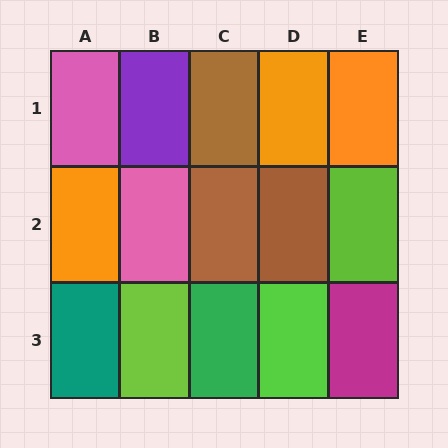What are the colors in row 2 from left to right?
Orange, pink, brown, brown, lime.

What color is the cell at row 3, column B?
Lime.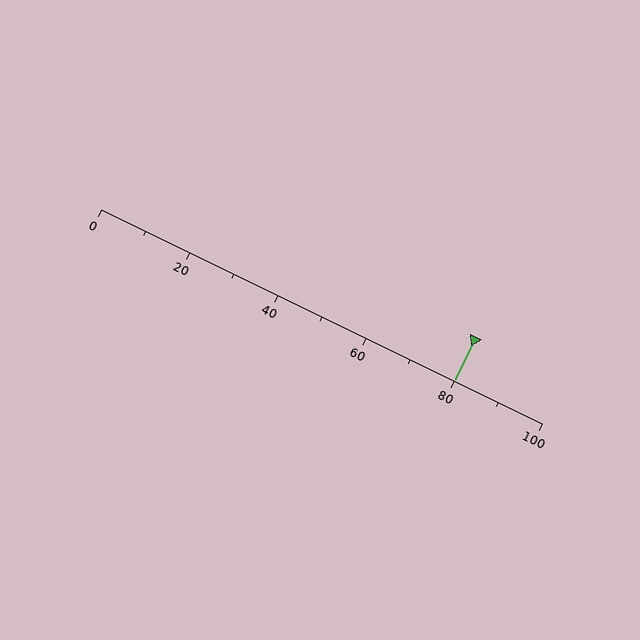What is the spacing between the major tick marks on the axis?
The major ticks are spaced 20 apart.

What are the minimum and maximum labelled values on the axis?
The axis runs from 0 to 100.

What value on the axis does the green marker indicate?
The marker indicates approximately 80.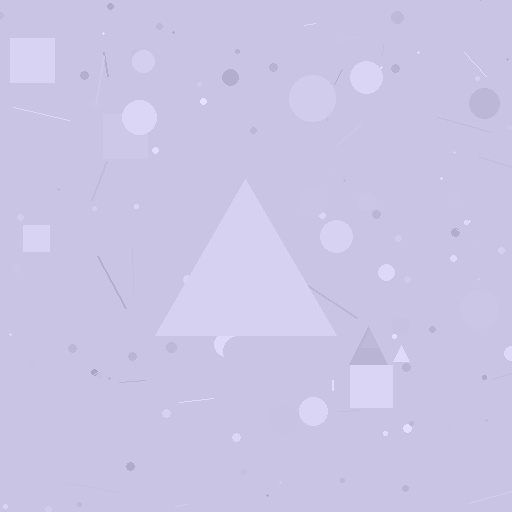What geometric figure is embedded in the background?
A triangle is embedded in the background.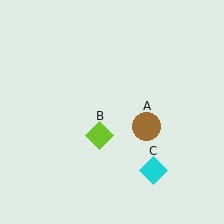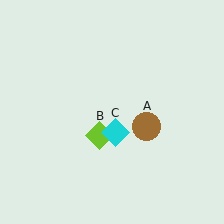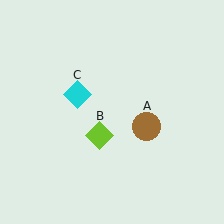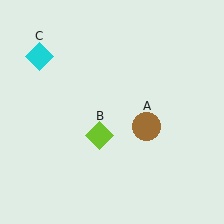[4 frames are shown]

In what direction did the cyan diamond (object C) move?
The cyan diamond (object C) moved up and to the left.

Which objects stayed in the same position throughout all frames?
Brown circle (object A) and lime diamond (object B) remained stationary.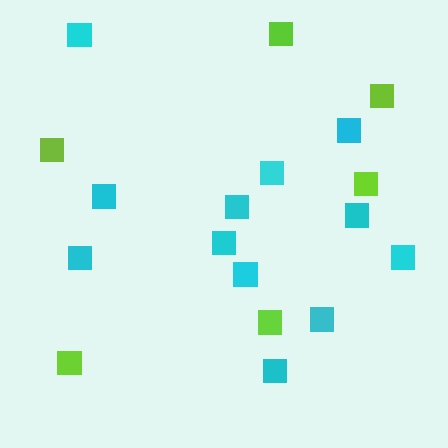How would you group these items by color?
There are 2 groups: one group of lime squares (6) and one group of cyan squares (12).